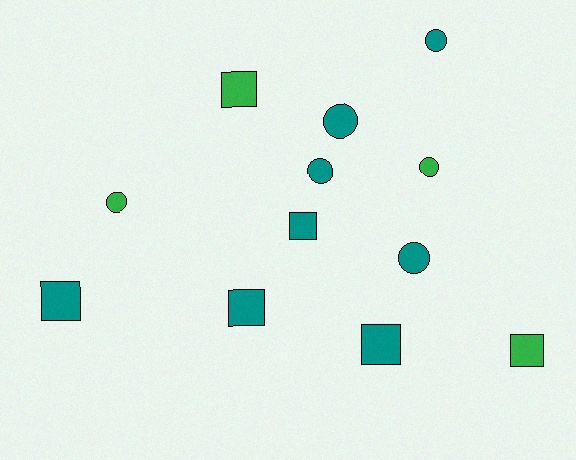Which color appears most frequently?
Teal, with 8 objects.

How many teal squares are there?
There are 4 teal squares.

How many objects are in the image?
There are 12 objects.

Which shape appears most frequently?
Circle, with 6 objects.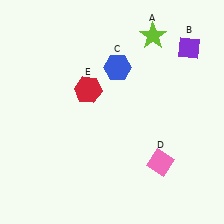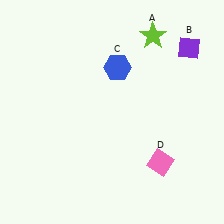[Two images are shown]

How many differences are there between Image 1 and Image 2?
There is 1 difference between the two images.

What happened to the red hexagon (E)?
The red hexagon (E) was removed in Image 2. It was in the top-left area of Image 1.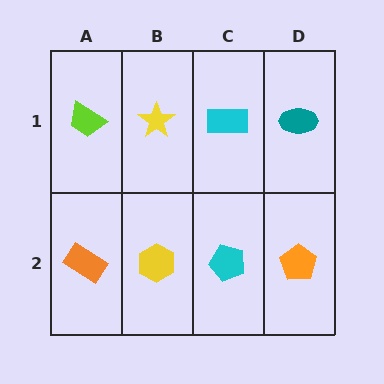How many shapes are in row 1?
4 shapes.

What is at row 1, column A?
A lime trapezoid.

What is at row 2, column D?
An orange pentagon.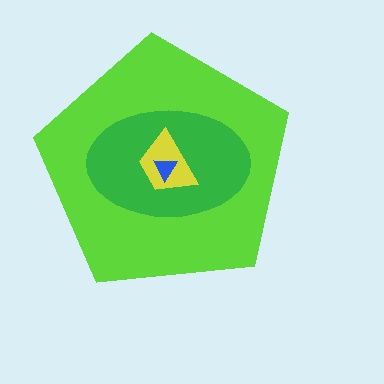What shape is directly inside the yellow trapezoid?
The blue triangle.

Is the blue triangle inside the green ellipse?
Yes.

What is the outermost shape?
The lime pentagon.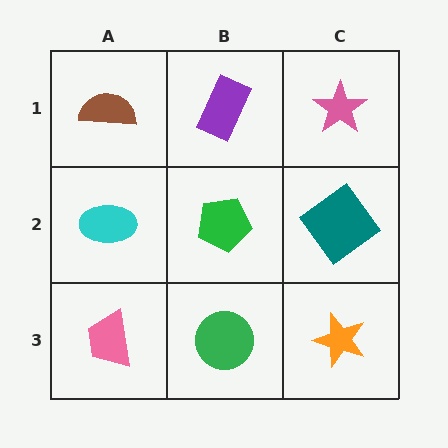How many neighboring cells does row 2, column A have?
3.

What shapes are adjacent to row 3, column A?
A cyan ellipse (row 2, column A), a green circle (row 3, column B).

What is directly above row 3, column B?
A green pentagon.